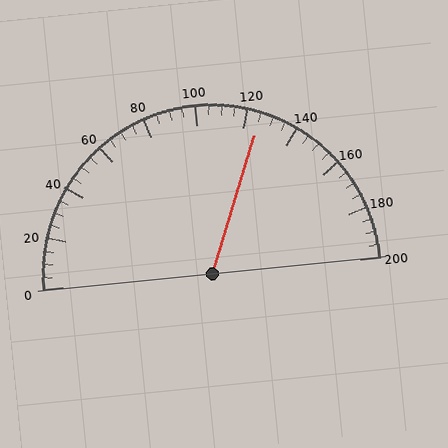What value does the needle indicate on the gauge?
The needle indicates approximately 125.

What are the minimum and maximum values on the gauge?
The gauge ranges from 0 to 200.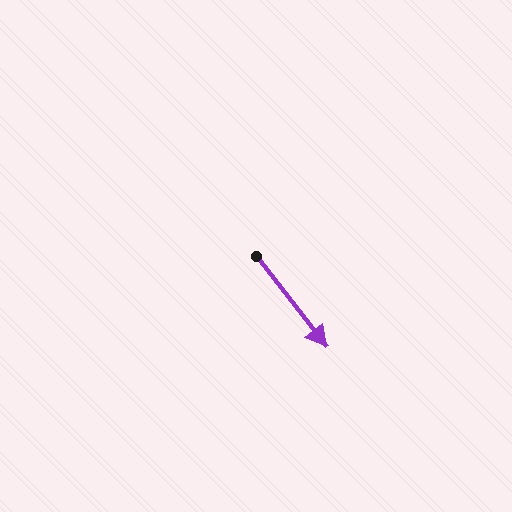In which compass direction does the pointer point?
Southeast.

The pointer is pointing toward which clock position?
Roughly 5 o'clock.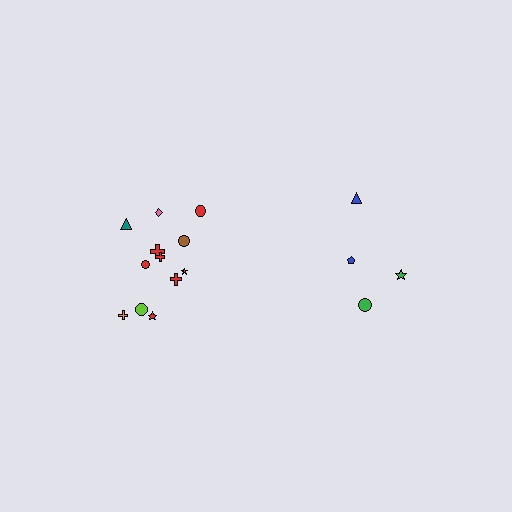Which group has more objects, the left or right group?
The left group.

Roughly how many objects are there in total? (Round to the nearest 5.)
Roughly 15 objects in total.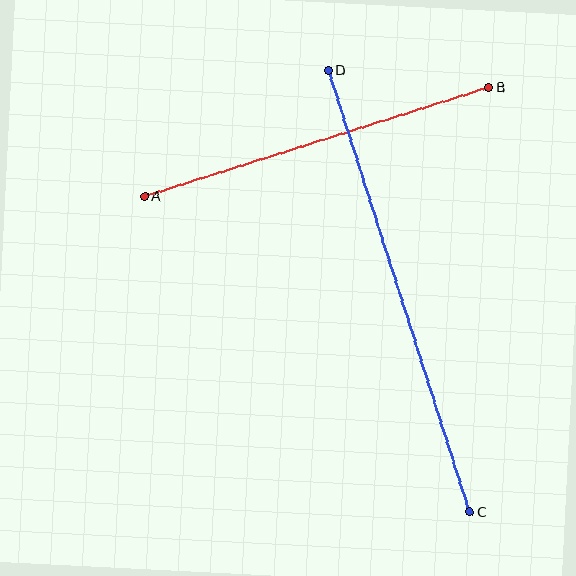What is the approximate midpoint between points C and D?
The midpoint is at approximately (399, 291) pixels.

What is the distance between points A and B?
The distance is approximately 361 pixels.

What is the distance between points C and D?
The distance is approximately 464 pixels.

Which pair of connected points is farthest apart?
Points C and D are farthest apart.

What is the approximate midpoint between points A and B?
The midpoint is at approximately (317, 142) pixels.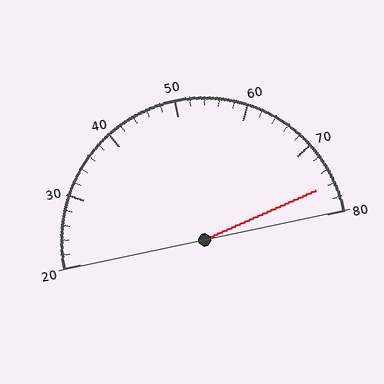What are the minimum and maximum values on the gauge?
The gauge ranges from 20 to 80.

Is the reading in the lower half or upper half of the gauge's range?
The reading is in the upper half of the range (20 to 80).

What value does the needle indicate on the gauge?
The needle indicates approximately 76.